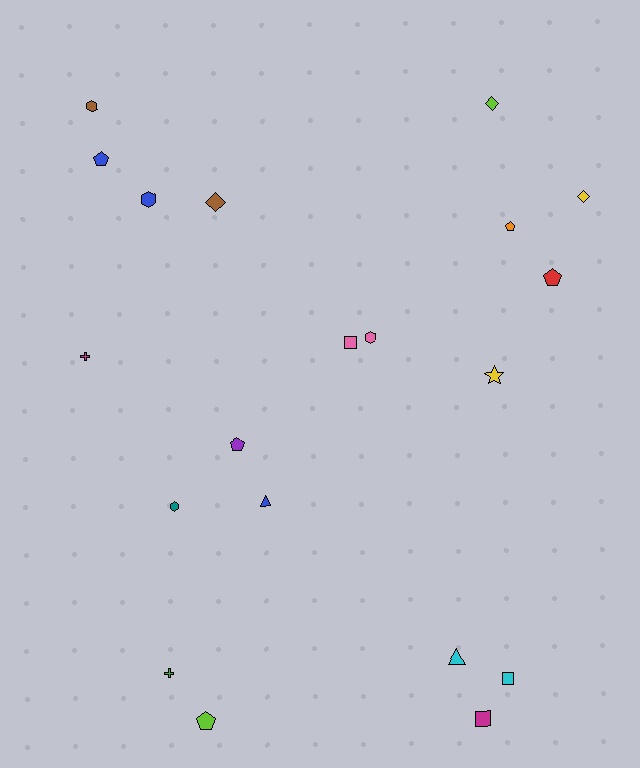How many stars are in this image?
There is 1 star.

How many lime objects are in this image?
There are 2 lime objects.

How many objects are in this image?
There are 20 objects.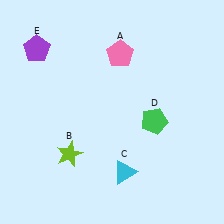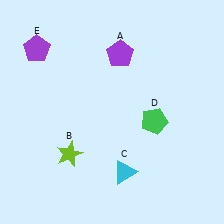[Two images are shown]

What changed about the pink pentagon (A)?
In Image 1, A is pink. In Image 2, it changed to purple.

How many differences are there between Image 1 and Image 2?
There is 1 difference between the two images.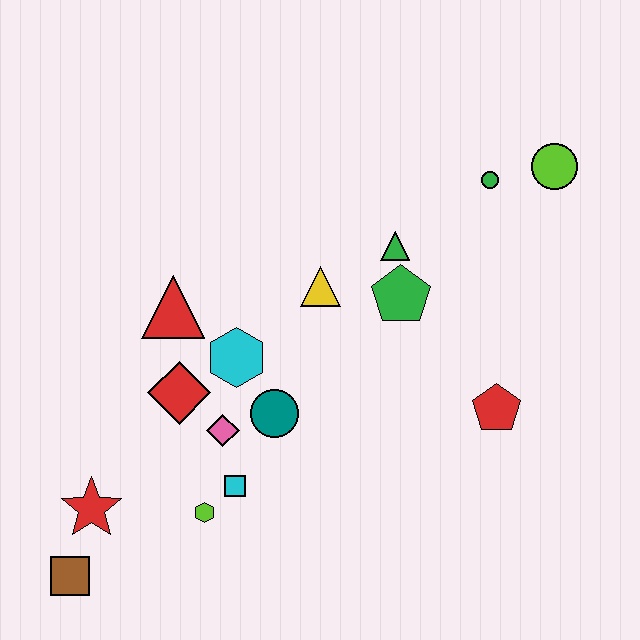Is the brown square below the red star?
Yes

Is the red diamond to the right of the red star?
Yes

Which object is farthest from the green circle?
The brown square is farthest from the green circle.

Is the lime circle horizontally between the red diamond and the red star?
No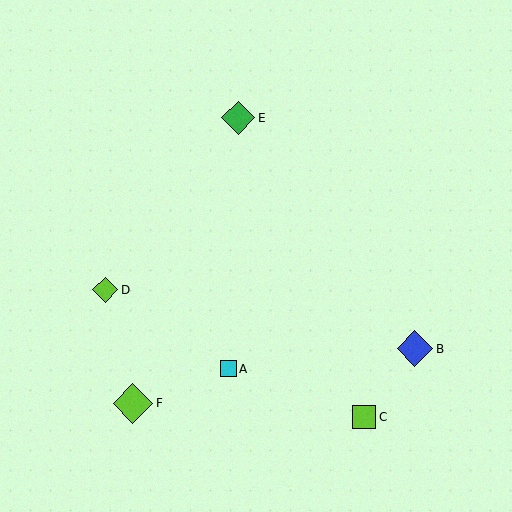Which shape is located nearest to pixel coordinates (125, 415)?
The lime diamond (labeled F) at (133, 403) is nearest to that location.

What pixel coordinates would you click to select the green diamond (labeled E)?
Click at (238, 118) to select the green diamond E.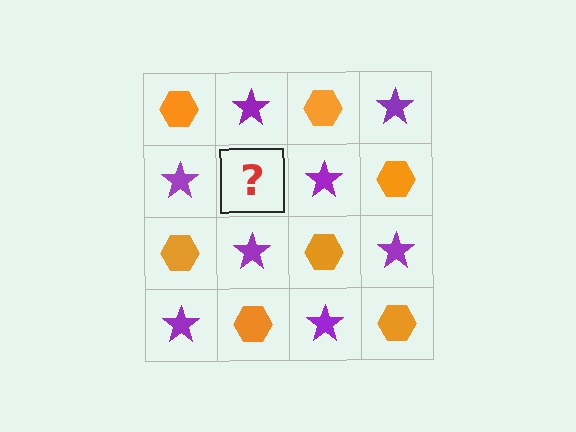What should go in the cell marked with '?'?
The missing cell should contain an orange hexagon.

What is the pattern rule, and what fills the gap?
The rule is that it alternates orange hexagon and purple star in a checkerboard pattern. The gap should be filled with an orange hexagon.